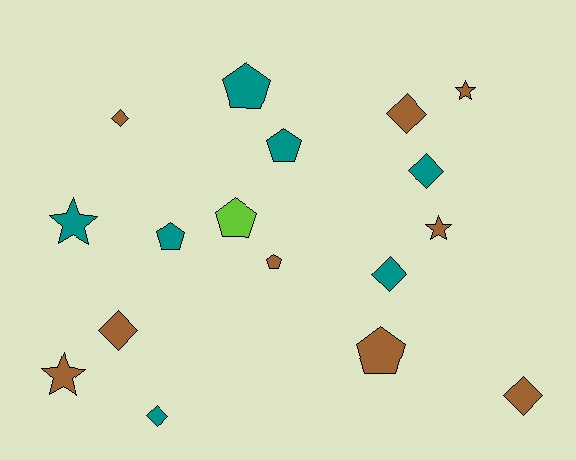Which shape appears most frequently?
Diamond, with 7 objects.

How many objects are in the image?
There are 17 objects.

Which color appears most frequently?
Brown, with 9 objects.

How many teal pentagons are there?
There are 3 teal pentagons.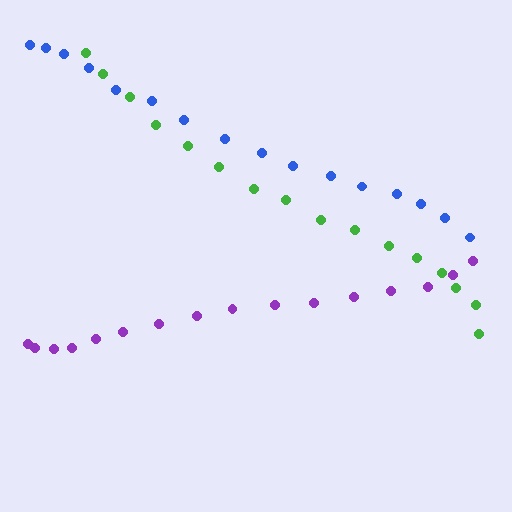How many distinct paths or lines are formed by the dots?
There are 3 distinct paths.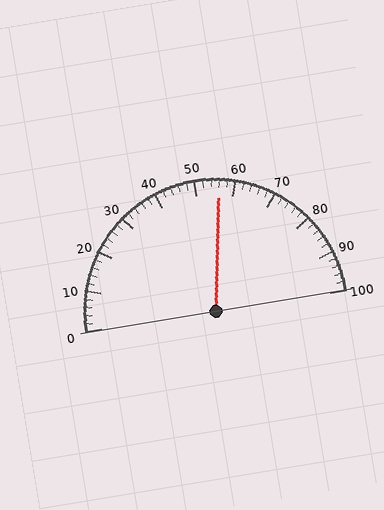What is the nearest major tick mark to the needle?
The nearest major tick mark is 60.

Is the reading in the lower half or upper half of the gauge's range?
The reading is in the upper half of the range (0 to 100).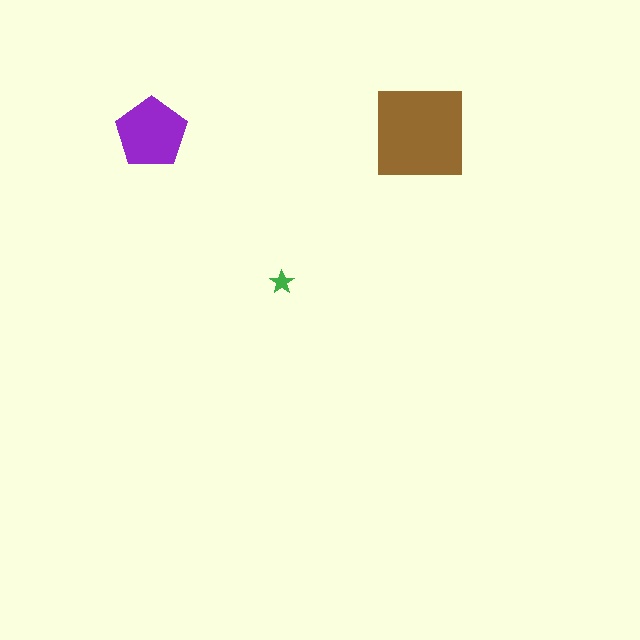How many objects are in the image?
There are 3 objects in the image.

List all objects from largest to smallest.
The brown square, the purple pentagon, the green star.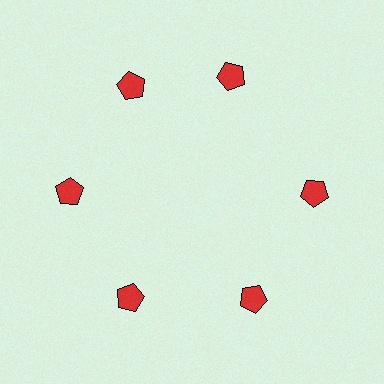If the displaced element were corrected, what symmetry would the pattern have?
It would have 6-fold rotational symmetry — the pattern would map onto itself every 60 degrees.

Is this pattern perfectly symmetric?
No. The 6 red pentagons are arranged in a ring, but one element near the 1 o'clock position is rotated out of alignment along the ring, breaking the 6-fold rotational symmetry.